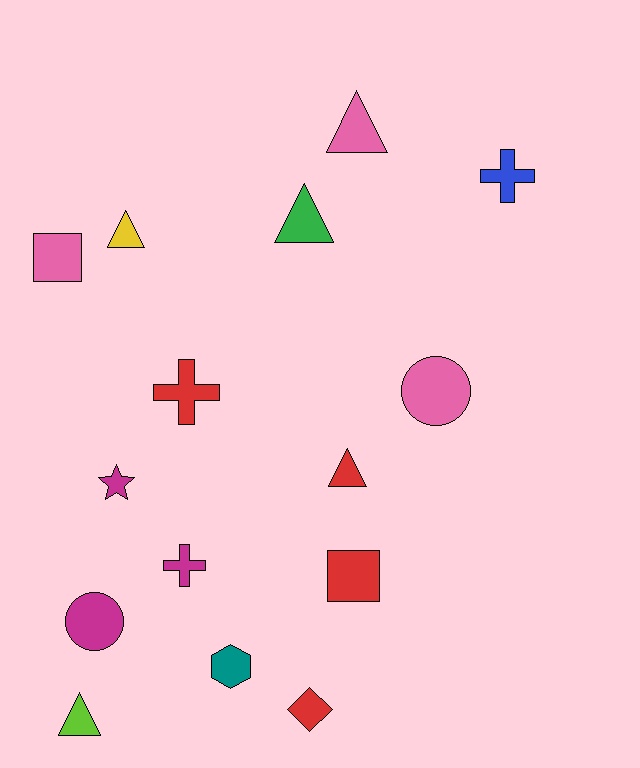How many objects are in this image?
There are 15 objects.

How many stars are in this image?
There is 1 star.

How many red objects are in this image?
There are 4 red objects.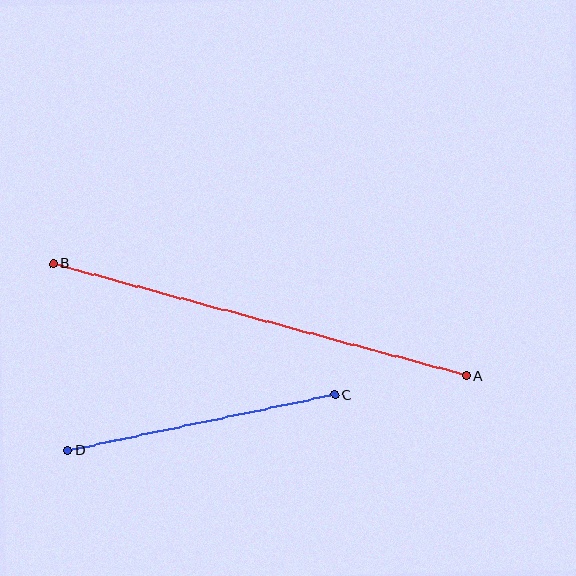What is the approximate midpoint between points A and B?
The midpoint is at approximately (260, 320) pixels.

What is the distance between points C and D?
The distance is approximately 273 pixels.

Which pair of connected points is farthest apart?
Points A and B are farthest apart.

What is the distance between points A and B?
The distance is approximately 427 pixels.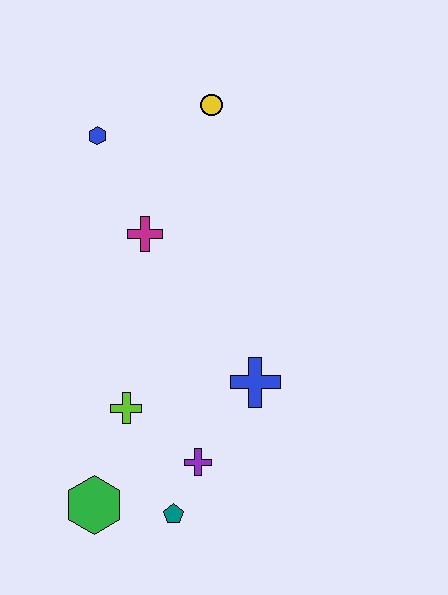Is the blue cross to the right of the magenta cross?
Yes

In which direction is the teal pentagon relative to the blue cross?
The teal pentagon is below the blue cross.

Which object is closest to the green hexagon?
The teal pentagon is closest to the green hexagon.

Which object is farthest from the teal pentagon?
The yellow circle is farthest from the teal pentagon.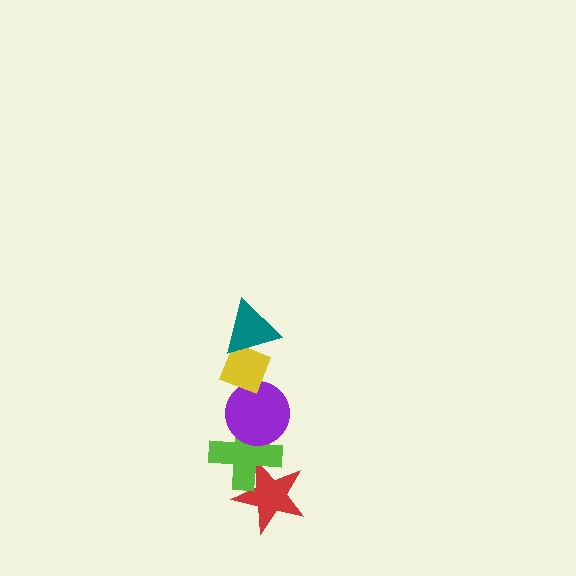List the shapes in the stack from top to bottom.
From top to bottom: the teal triangle, the yellow diamond, the purple circle, the lime cross, the red star.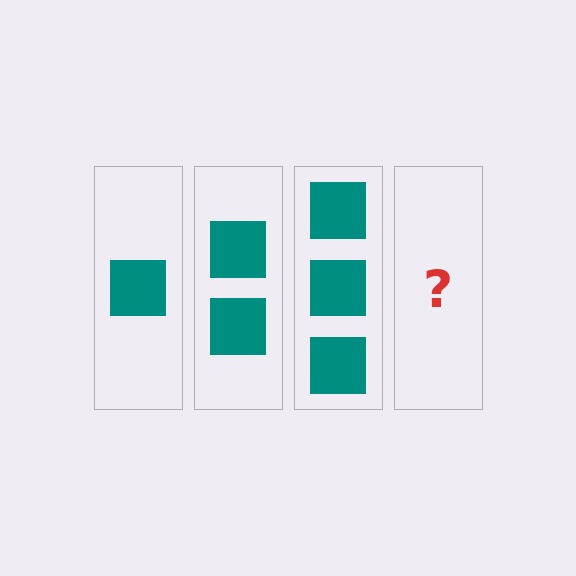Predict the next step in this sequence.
The next step is 4 squares.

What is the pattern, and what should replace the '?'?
The pattern is that each step adds one more square. The '?' should be 4 squares.